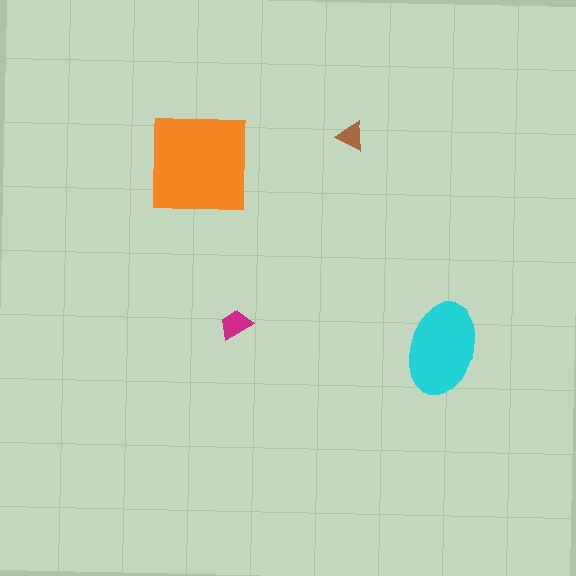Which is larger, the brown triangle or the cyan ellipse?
The cyan ellipse.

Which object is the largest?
The orange square.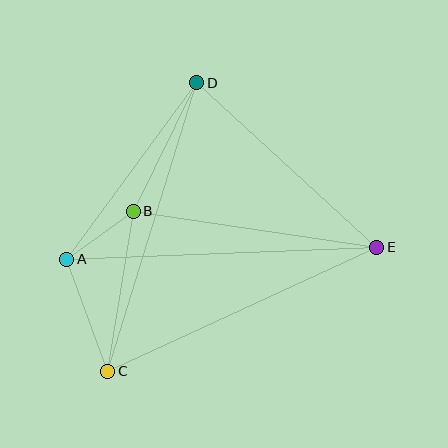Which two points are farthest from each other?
Points A and E are farthest from each other.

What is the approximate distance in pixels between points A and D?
The distance between A and D is approximately 219 pixels.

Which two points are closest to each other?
Points A and B are closest to each other.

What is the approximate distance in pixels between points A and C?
The distance between A and C is approximately 120 pixels.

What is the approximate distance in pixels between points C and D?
The distance between C and D is approximately 302 pixels.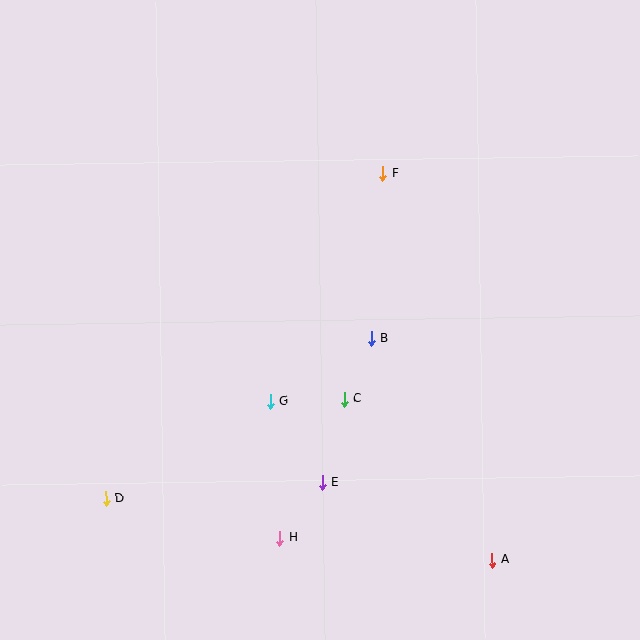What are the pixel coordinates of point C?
Point C is at (345, 399).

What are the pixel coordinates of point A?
Point A is at (492, 560).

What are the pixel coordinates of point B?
Point B is at (371, 338).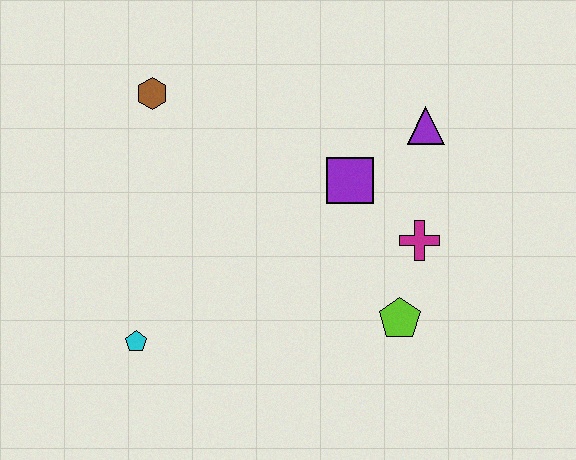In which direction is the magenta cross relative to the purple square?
The magenta cross is to the right of the purple square.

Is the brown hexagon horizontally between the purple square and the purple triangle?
No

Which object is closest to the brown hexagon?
The purple square is closest to the brown hexagon.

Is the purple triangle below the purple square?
No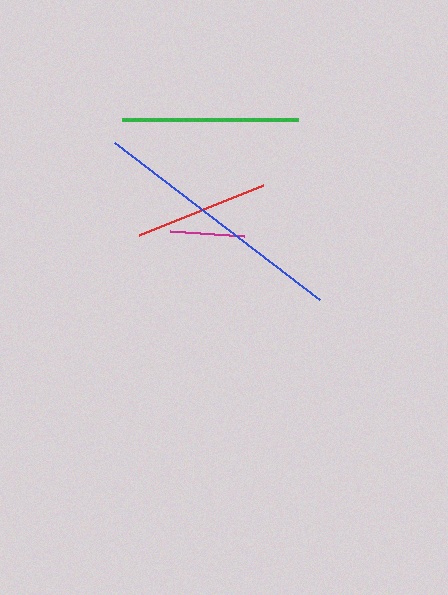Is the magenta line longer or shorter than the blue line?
The blue line is longer than the magenta line.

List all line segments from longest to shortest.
From longest to shortest: blue, green, red, magenta.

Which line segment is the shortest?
The magenta line is the shortest at approximately 74 pixels.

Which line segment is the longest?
The blue line is the longest at approximately 258 pixels.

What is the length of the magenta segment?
The magenta segment is approximately 74 pixels long.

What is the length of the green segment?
The green segment is approximately 176 pixels long.